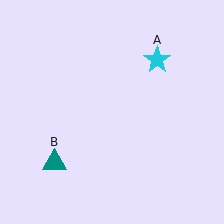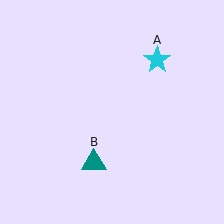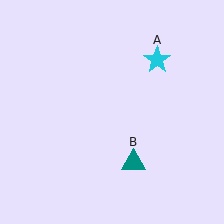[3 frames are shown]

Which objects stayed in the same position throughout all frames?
Cyan star (object A) remained stationary.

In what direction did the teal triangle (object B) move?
The teal triangle (object B) moved right.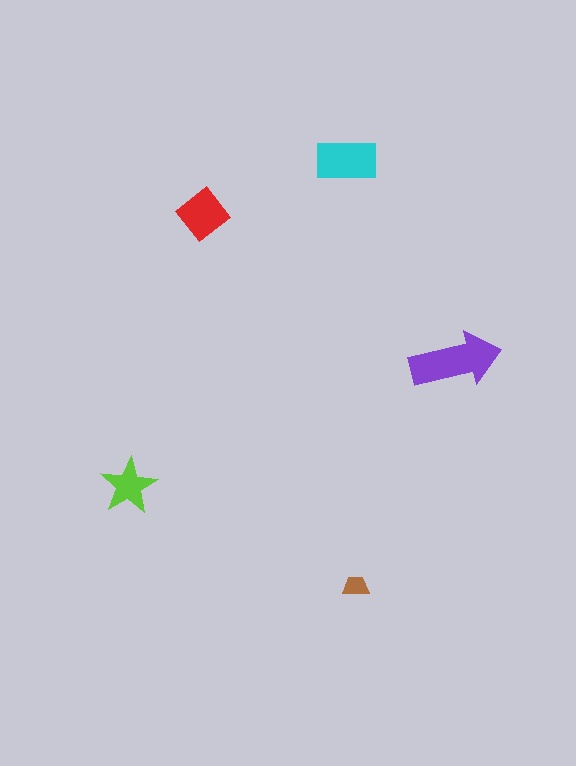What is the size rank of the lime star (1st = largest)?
4th.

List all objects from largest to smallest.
The purple arrow, the cyan rectangle, the red diamond, the lime star, the brown trapezoid.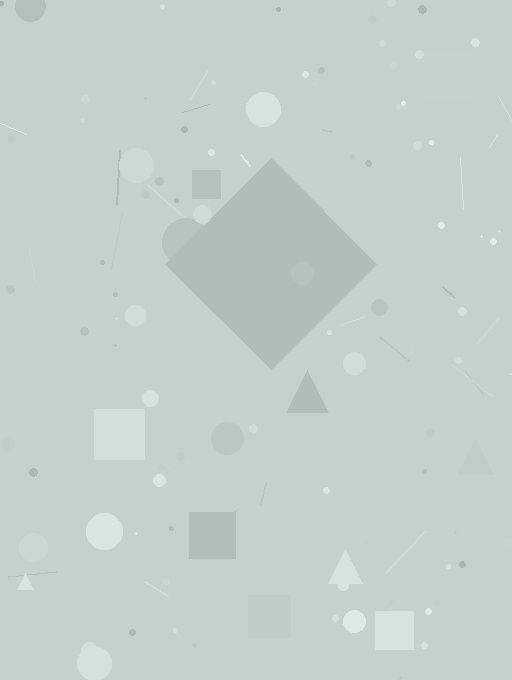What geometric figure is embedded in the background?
A diamond is embedded in the background.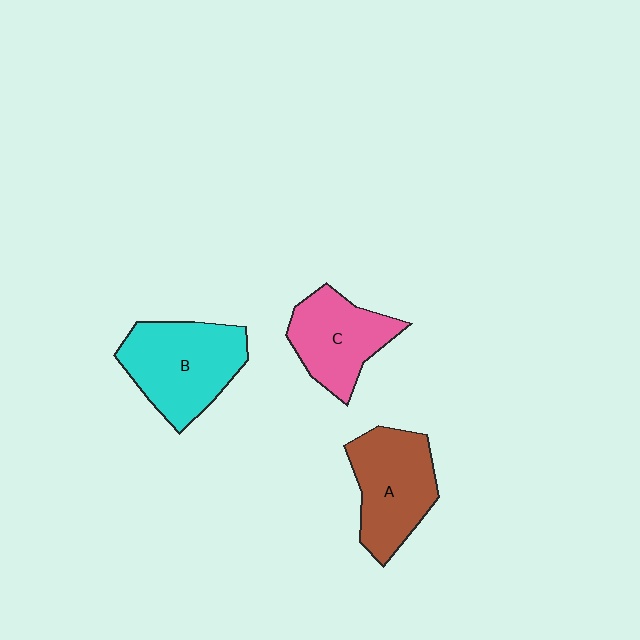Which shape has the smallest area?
Shape C (pink).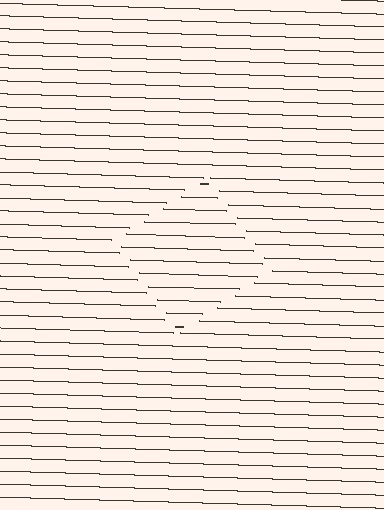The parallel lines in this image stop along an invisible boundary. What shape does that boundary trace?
An illusory square. The interior of the shape contains the same grating, shifted by half a period — the contour is defined by the phase discontinuity where line-ends from the inner and outer gratings abut.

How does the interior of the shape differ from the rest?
The interior of the shape contains the same grating, shifted by half a period — the contour is defined by the phase discontinuity where line-ends from the inner and outer gratings abut.